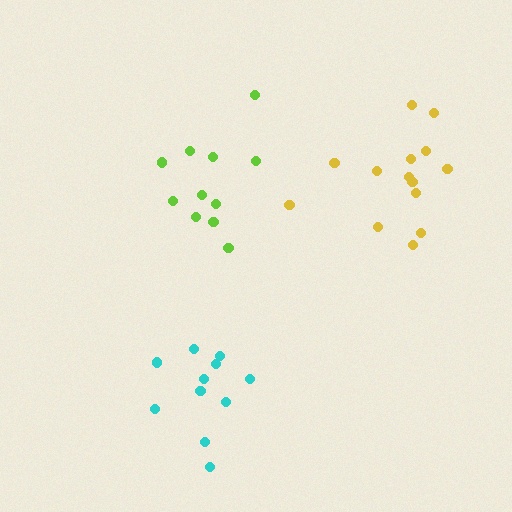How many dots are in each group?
Group 1: 11 dots, Group 2: 14 dots, Group 3: 11 dots (36 total).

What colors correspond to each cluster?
The clusters are colored: lime, yellow, cyan.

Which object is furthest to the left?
The lime cluster is leftmost.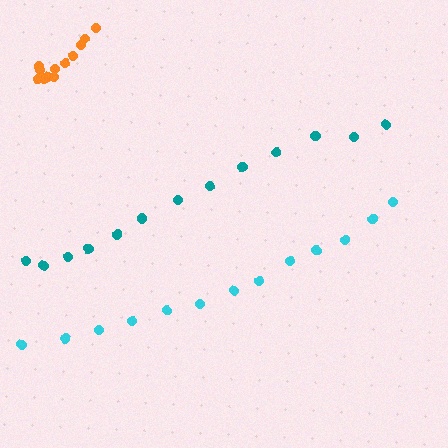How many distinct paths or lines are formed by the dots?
There are 3 distinct paths.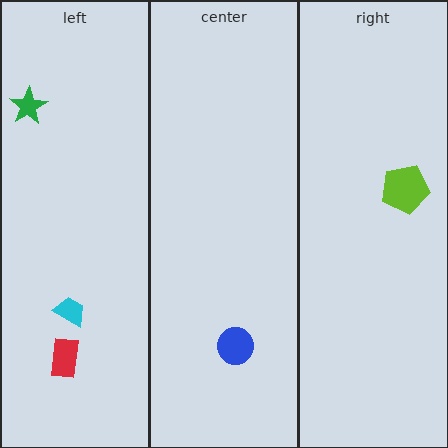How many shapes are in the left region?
3.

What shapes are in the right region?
The lime pentagon.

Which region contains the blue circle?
The center region.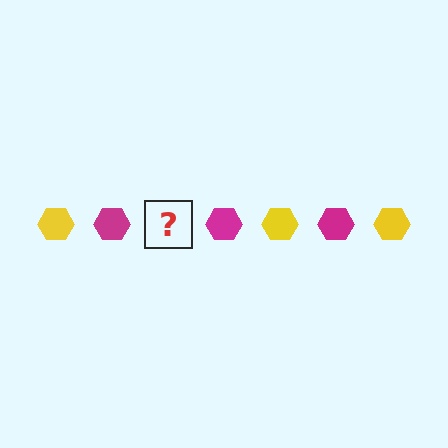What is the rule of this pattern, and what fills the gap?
The rule is that the pattern cycles through yellow, magenta hexagons. The gap should be filled with a yellow hexagon.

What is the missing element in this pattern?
The missing element is a yellow hexagon.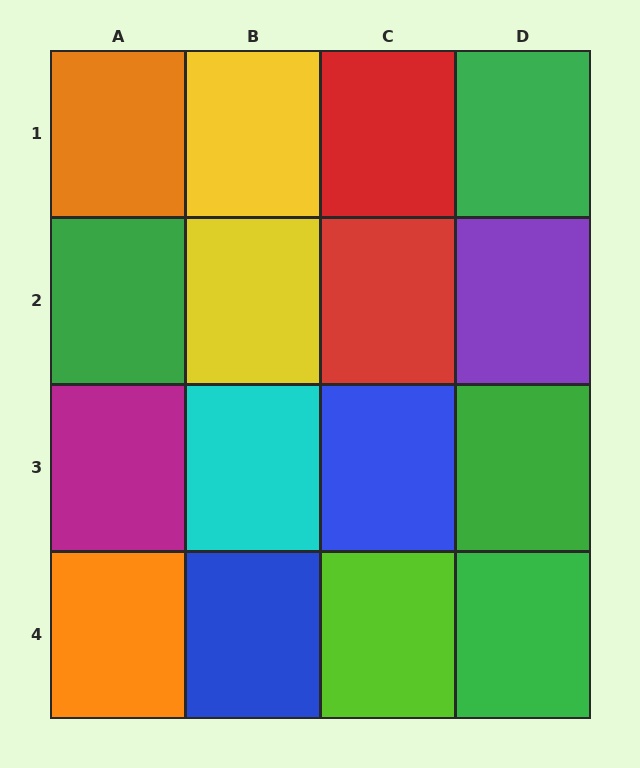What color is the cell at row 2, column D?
Purple.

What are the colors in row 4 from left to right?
Orange, blue, lime, green.